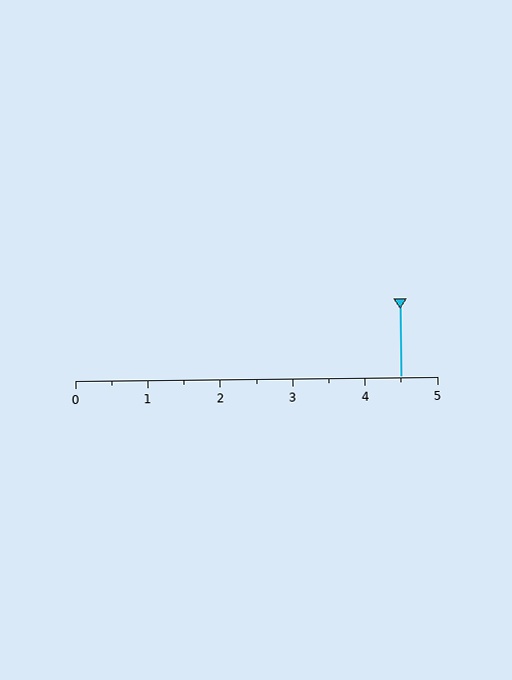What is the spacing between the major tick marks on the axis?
The major ticks are spaced 1 apart.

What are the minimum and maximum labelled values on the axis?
The axis runs from 0 to 5.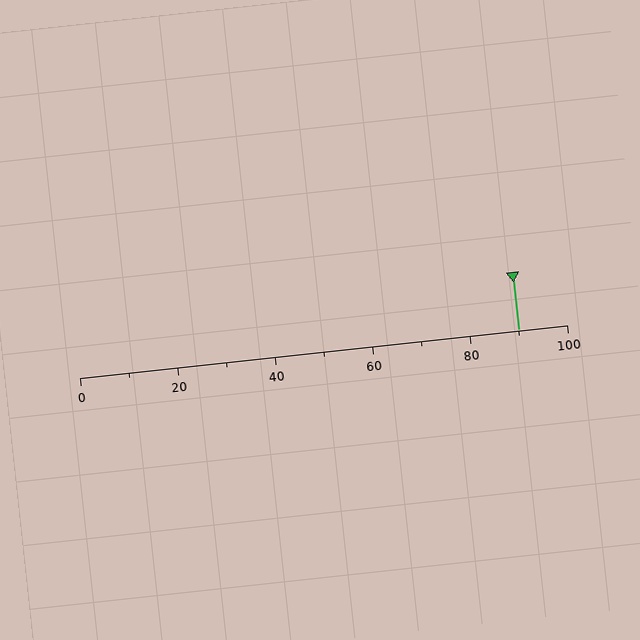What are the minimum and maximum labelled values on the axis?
The axis runs from 0 to 100.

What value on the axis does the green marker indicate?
The marker indicates approximately 90.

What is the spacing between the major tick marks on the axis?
The major ticks are spaced 20 apart.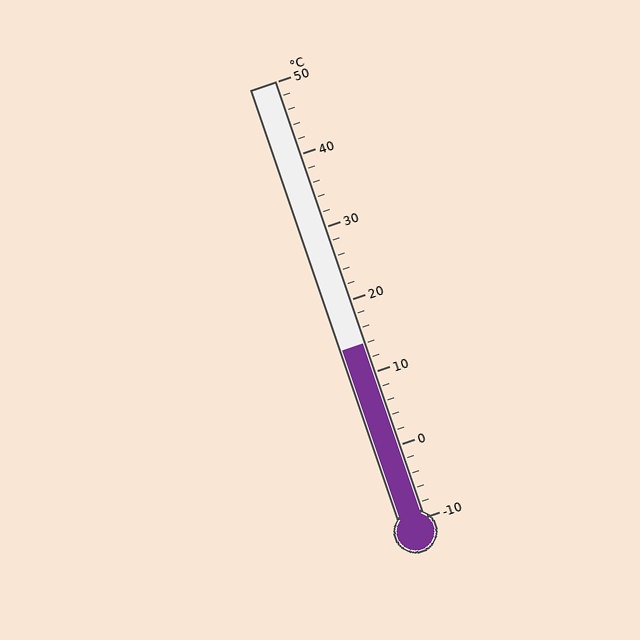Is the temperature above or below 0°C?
The temperature is above 0°C.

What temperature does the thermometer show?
The thermometer shows approximately 14°C.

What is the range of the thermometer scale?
The thermometer scale ranges from -10°C to 50°C.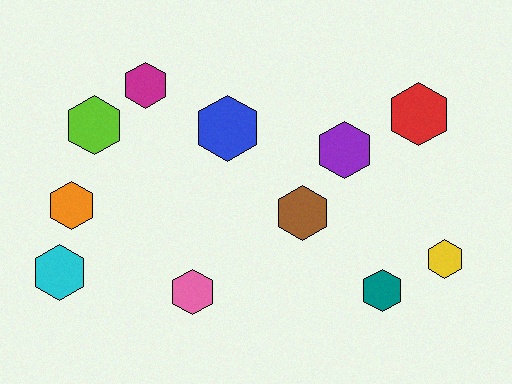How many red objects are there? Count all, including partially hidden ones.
There is 1 red object.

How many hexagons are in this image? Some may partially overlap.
There are 11 hexagons.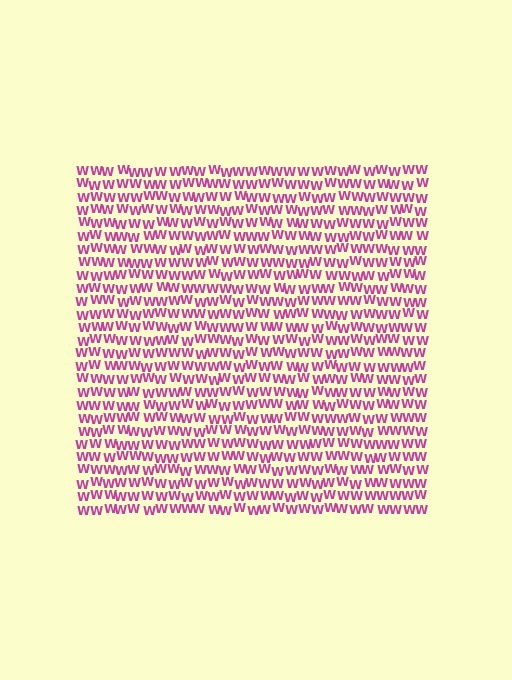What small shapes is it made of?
It is made of small letter W's.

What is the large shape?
The large shape is a square.